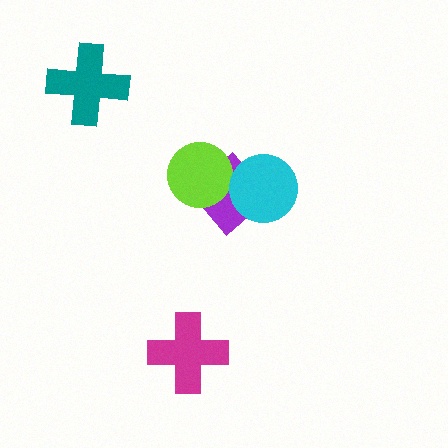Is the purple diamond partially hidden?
Yes, it is partially covered by another shape.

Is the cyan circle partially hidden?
No, no other shape covers it.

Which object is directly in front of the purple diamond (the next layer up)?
The lime circle is directly in front of the purple diamond.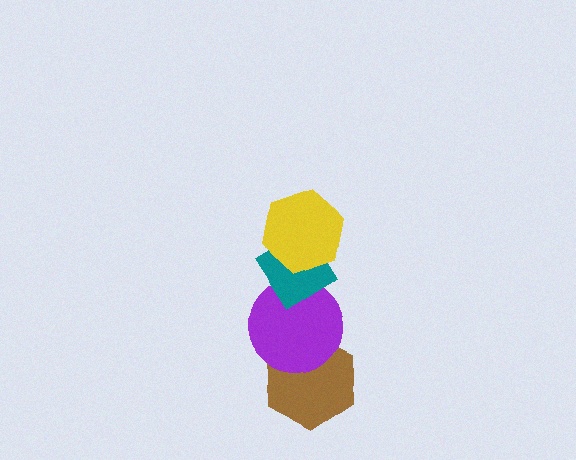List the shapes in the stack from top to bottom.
From top to bottom: the yellow hexagon, the teal diamond, the purple circle, the brown hexagon.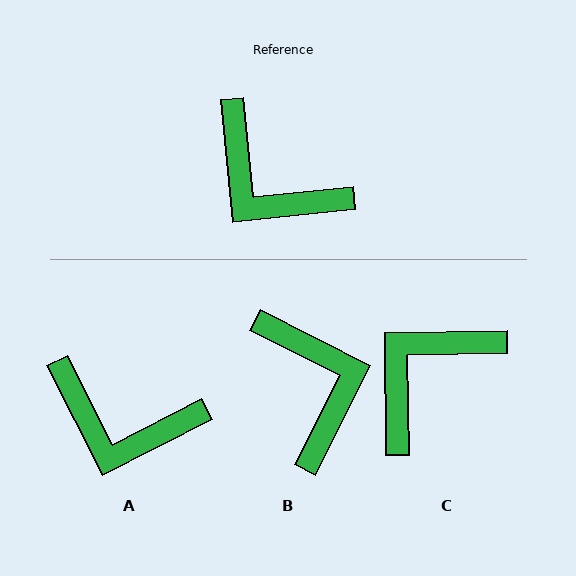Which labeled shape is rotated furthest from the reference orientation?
B, about 148 degrees away.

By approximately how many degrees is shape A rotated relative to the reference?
Approximately 21 degrees counter-clockwise.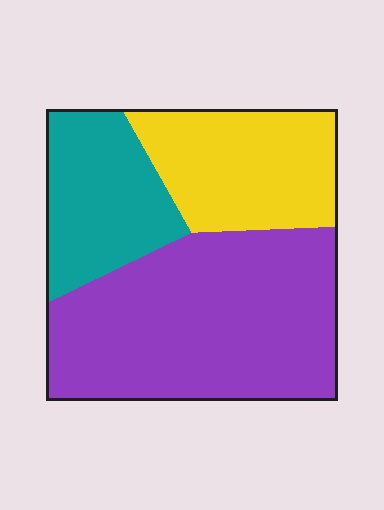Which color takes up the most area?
Purple, at roughly 50%.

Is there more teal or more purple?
Purple.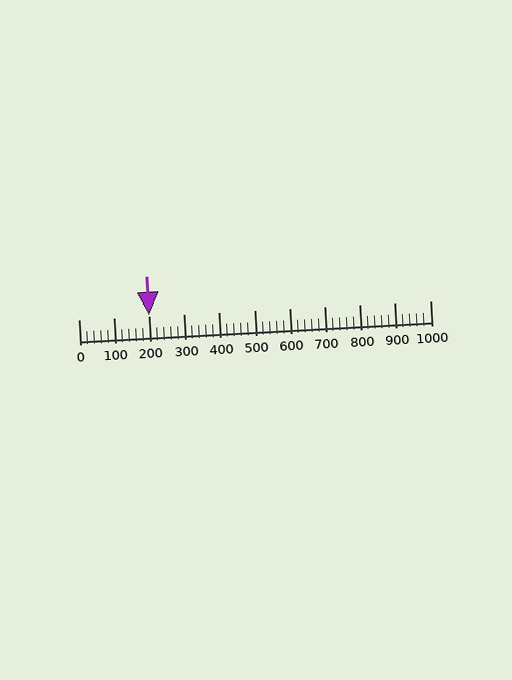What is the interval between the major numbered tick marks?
The major tick marks are spaced 100 units apart.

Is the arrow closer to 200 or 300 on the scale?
The arrow is closer to 200.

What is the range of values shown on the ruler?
The ruler shows values from 0 to 1000.